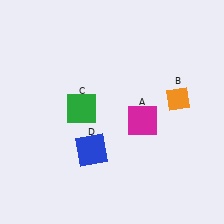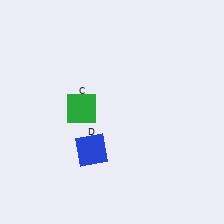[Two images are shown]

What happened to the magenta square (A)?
The magenta square (A) was removed in Image 2. It was in the bottom-right area of Image 1.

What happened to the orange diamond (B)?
The orange diamond (B) was removed in Image 2. It was in the top-right area of Image 1.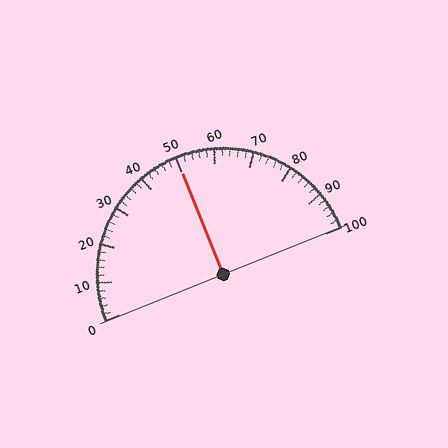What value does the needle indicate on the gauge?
The needle indicates approximately 50.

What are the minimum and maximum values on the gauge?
The gauge ranges from 0 to 100.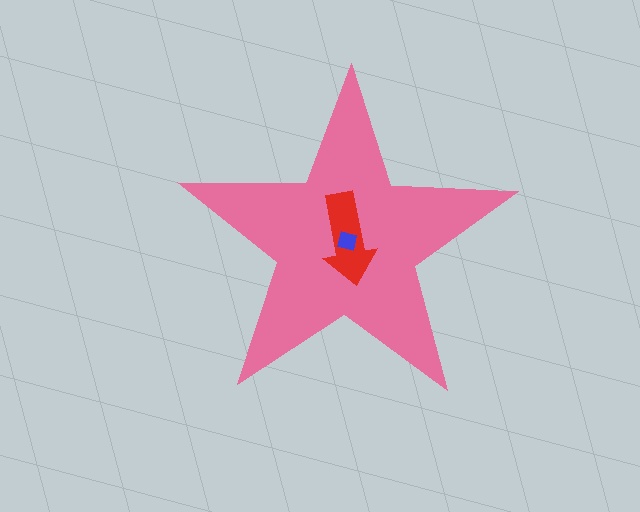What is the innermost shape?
The blue square.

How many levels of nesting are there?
3.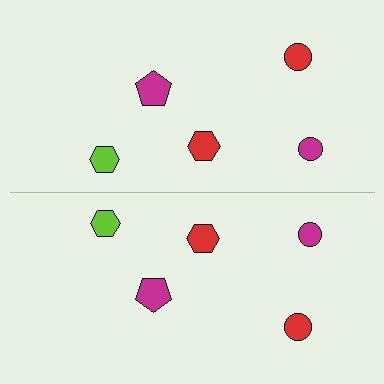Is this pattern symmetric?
Yes, this pattern has bilateral (reflection) symmetry.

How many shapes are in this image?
There are 10 shapes in this image.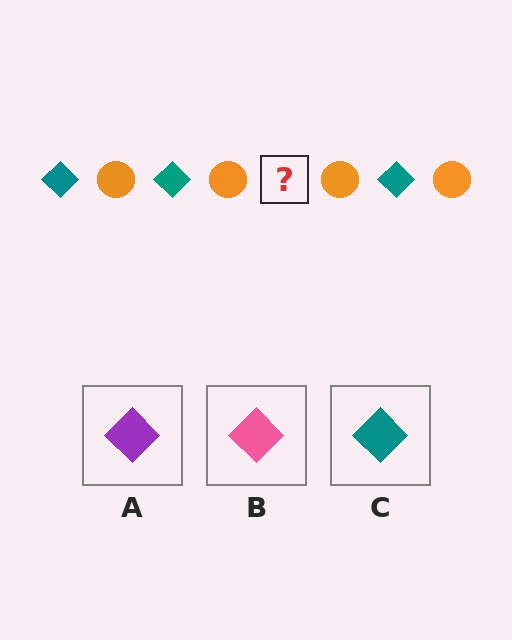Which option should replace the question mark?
Option C.